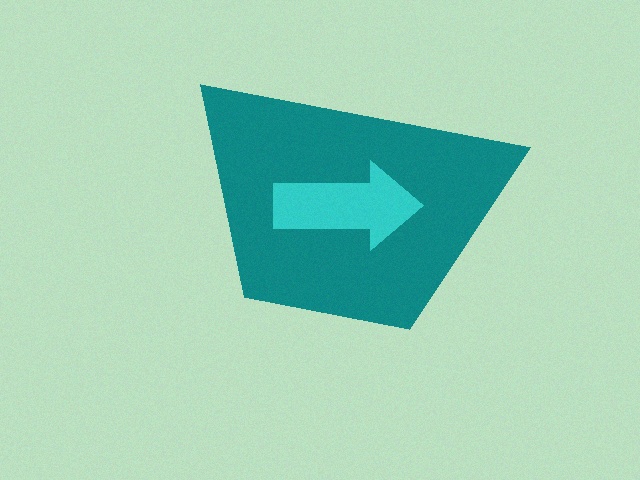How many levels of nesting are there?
2.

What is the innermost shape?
The cyan arrow.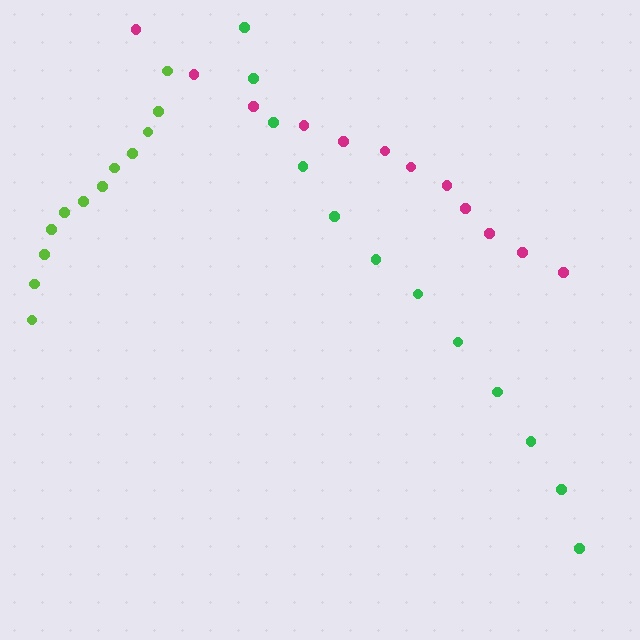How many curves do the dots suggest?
There are 3 distinct paths.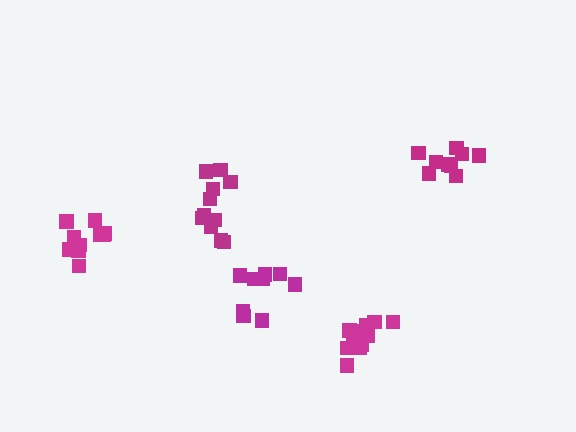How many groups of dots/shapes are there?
There are 5 groups.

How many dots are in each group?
Group 1: 12 dots, Group 2: 9 dots, Group 3: 11 dots, Group 4: 13 dots, Group 5: 10 dots (55 total).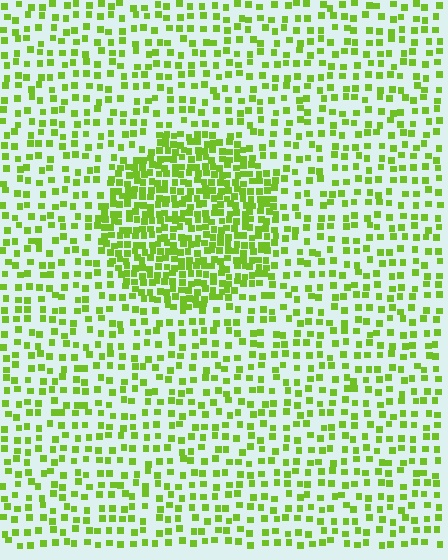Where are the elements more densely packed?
The elements are more densely packed inside the circle boundary.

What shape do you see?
I see a circle.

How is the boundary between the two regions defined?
The boundary is defined by a change in element density (approximately 2.3x ratio). All elements are the same color, size, and shape.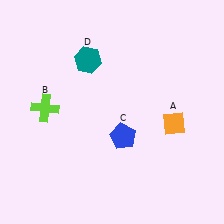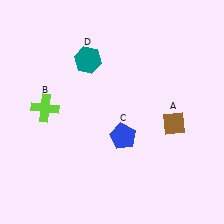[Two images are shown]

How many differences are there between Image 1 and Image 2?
There is 1 difference between the two images.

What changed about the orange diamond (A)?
In Image 1, A is orange. In Image 2, it changed to brown.